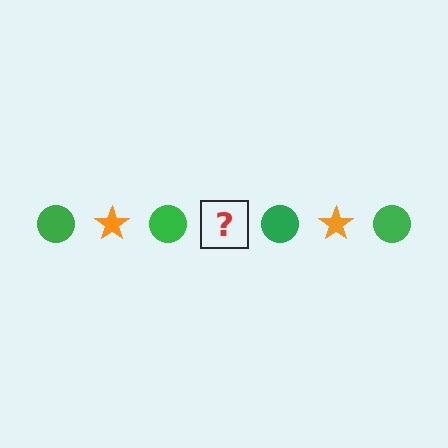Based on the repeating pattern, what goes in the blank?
The blank should be an orange star.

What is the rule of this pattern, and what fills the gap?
The rule is that the pattern alternates between green circle and orange star. The gap should be filled with an orange star.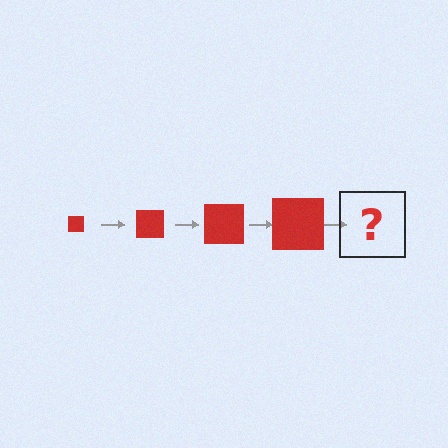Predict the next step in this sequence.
The next step is a red square, larger than the previous one.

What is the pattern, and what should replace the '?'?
The pattern is that the square gets progressively larger each step. The '?' should be a red square, larger than the previous one.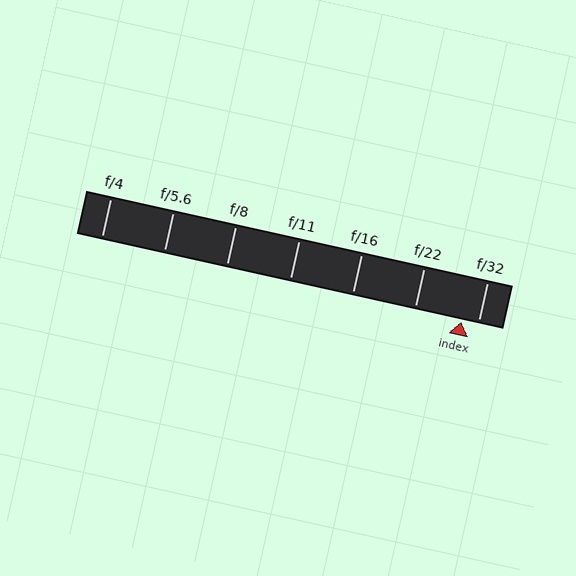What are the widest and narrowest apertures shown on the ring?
The widest aperture shown is f/4 and the narrowest is f/32.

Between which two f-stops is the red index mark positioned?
The index mark is between f/22 and f/32.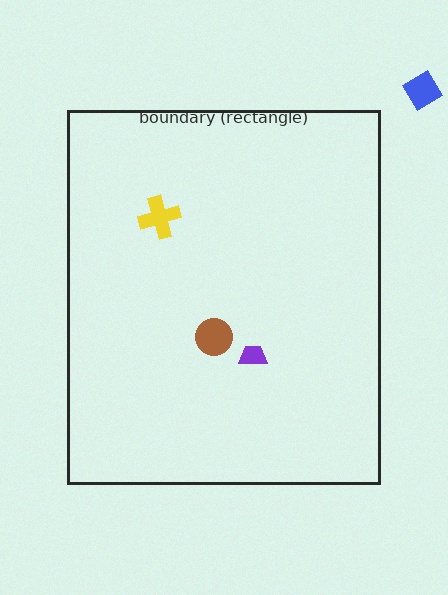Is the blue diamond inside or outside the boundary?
Outside.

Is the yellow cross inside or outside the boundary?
Inside.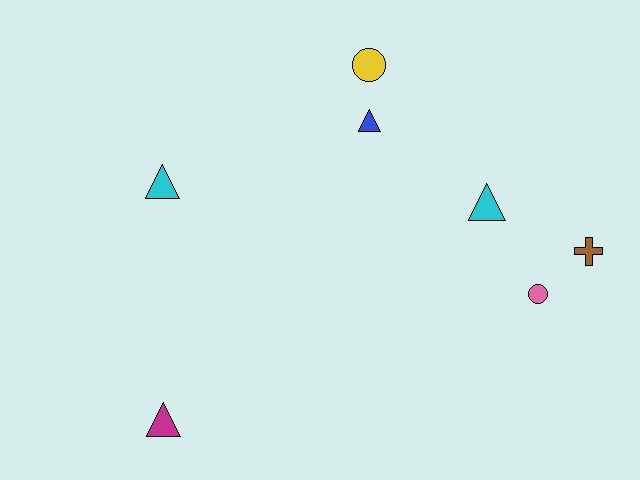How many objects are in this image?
There are 7 objects.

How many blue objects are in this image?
There is 1 blue object.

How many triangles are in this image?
There are 4 triangles.